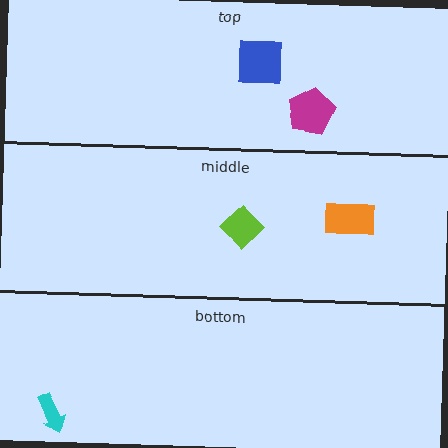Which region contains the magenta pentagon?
The top region.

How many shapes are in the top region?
2.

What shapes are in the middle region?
The orange rectangle, the lime diamond.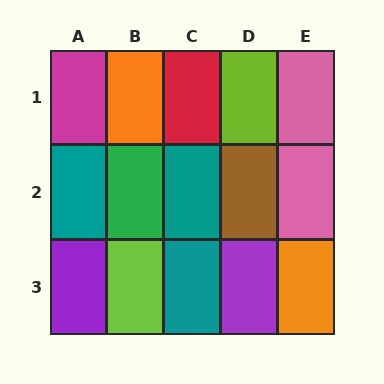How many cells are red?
1 cell is red.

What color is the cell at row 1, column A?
Magenta.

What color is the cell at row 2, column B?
Green.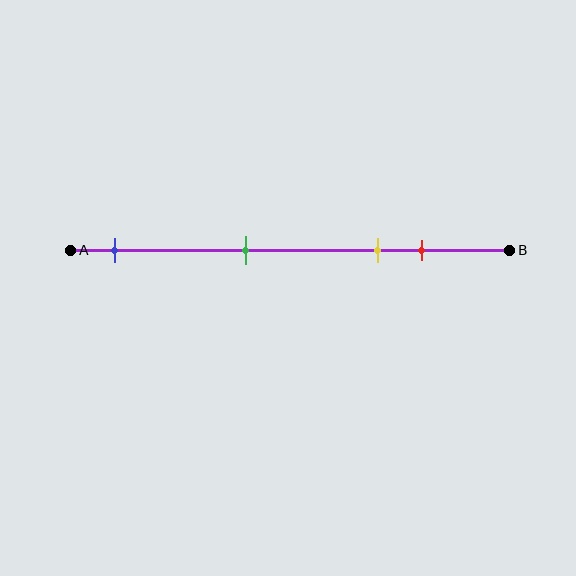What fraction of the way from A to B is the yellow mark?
The yellow mark is approximately 70% (0.7) of the way from A to B.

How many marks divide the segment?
There are 4 marks dividing the segment.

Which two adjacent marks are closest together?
The yellow and red marks are the closest adjacent pair.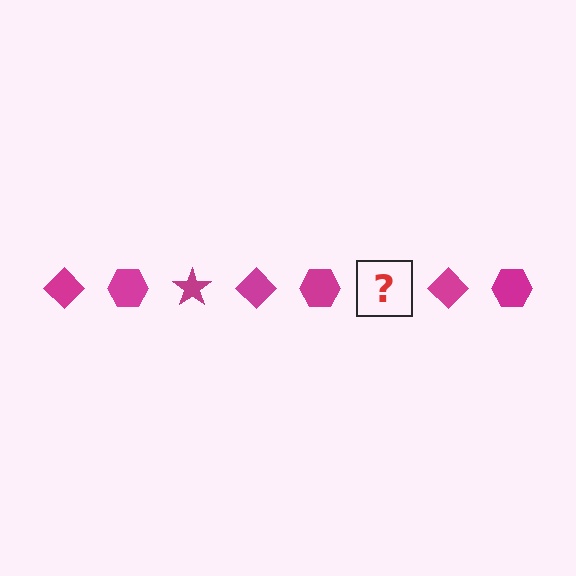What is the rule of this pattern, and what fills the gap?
The rule is that the pattern cycles through diamond, hexagon, star shapes in magenta. The gap should be filled with a magenta star.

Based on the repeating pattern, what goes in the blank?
The blank should be a magenta star.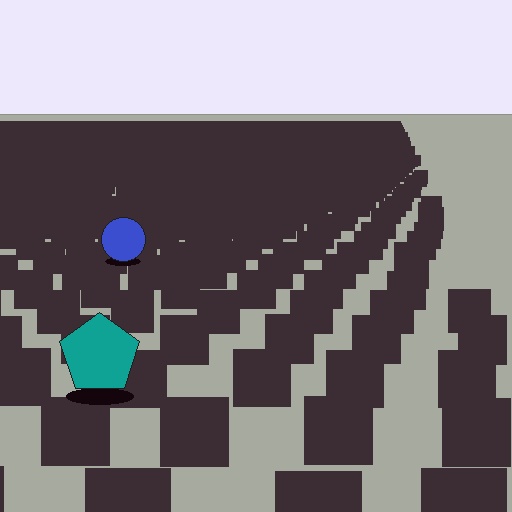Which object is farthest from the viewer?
The blue circle is farthest from the viewer. It appears smaller and the ground texture around it is denser.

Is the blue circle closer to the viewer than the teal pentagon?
No. The teal pentagon is closer — you can tell from the texture gradient: the ground texture is coarser near it.